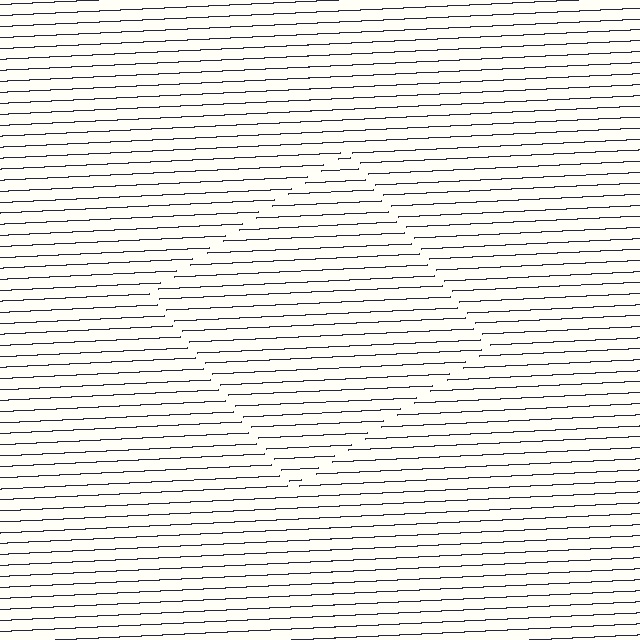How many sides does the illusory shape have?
4 sides — the line-ends trace a square.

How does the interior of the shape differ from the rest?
The interior of the shape contains the same grating, shifted by half a period — the contour is defined by the phase discontinuity where line-ends from the inner and outer gratings abut.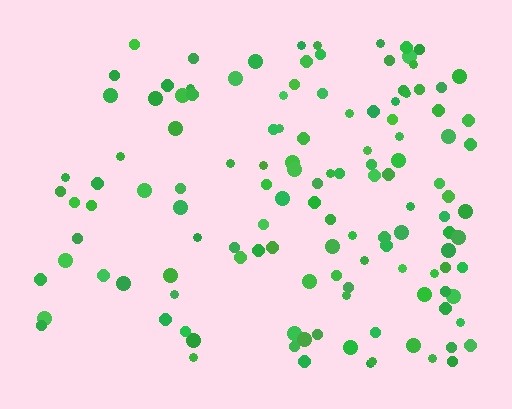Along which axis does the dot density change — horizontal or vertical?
Horizontal.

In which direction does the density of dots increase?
From left to right, with the right side densest.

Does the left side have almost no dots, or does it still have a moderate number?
Still a moderate number, just noticeably fewer than the right.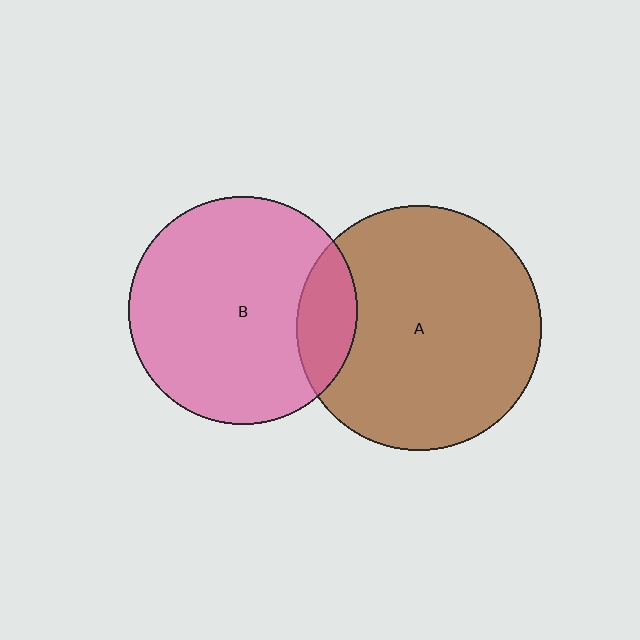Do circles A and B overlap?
Yes.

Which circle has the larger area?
Circle A (brown).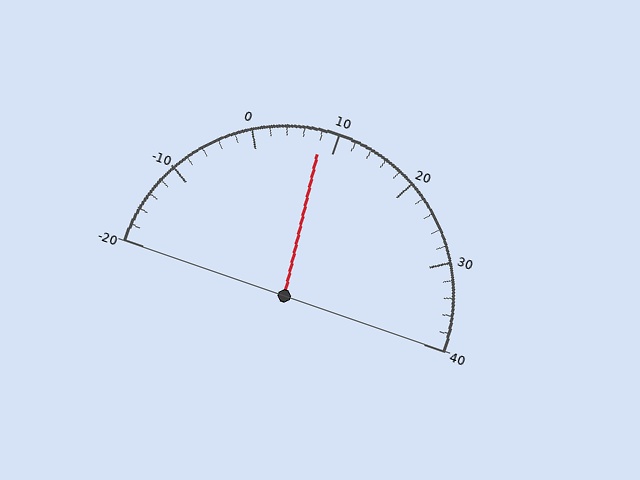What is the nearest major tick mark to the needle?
The nearest major tick mark is 10.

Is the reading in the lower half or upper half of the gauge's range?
The reading is in the lower half of the range (-20 to 40).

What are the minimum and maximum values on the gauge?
The gauge ranges from -20 to 40.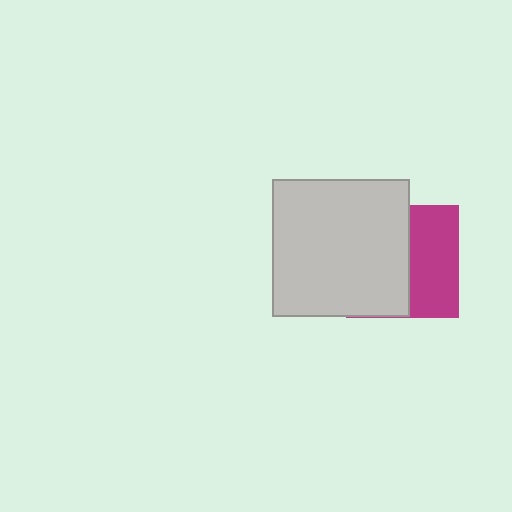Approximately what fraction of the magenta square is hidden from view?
Roughly 56% of the magenta square is hidden behind the light gray square.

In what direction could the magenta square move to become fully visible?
The magenta square could move right. That would shift it out from behind the light gray square entirely.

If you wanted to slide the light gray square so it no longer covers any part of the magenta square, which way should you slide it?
Slide it left — that is the most direct way to separate the two shapes.